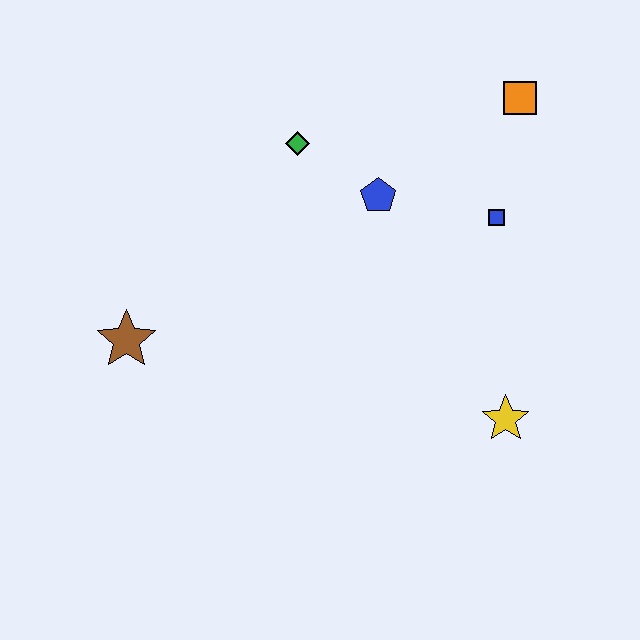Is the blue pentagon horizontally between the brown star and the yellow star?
Yes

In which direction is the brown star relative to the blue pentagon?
The brown star is to the left of the blue pentagon.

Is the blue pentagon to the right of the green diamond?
Yes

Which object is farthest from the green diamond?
The yellow star is farthest from the green diamond.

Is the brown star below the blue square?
Yes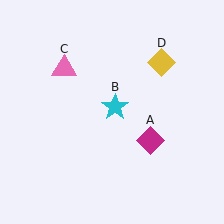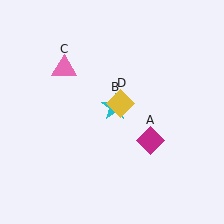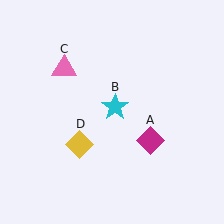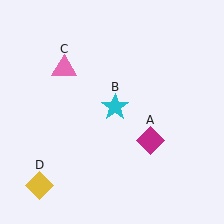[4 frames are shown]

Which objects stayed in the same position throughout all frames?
Magenta diamond (object A) and cyan star (object B) and pink triangle (object C) remained stationary.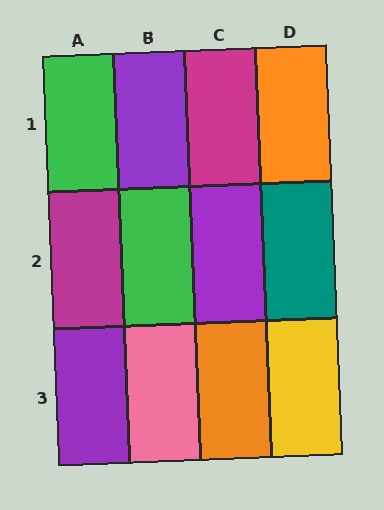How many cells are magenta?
2 cells are magenta.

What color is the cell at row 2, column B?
Green.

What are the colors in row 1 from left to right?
Green, purple, magenta, orange.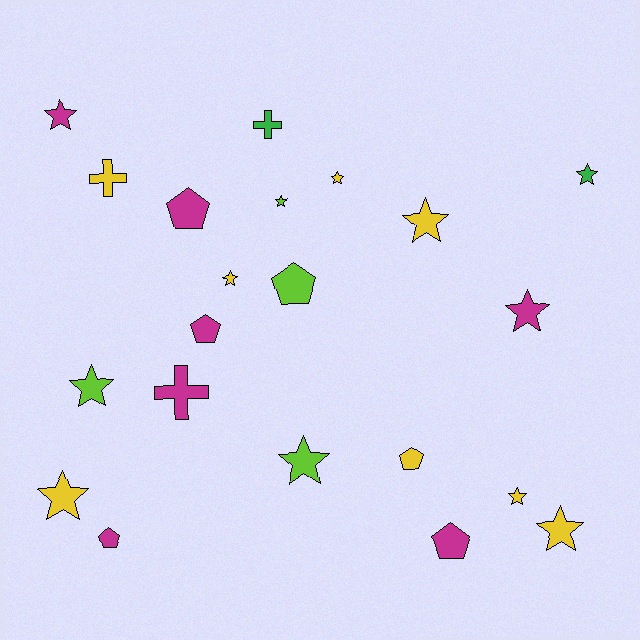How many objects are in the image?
There are 21 objects.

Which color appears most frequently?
Yellow, with 8 objects.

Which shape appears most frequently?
Star, with 12 objects.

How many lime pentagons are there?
There is 1 lime pentagon.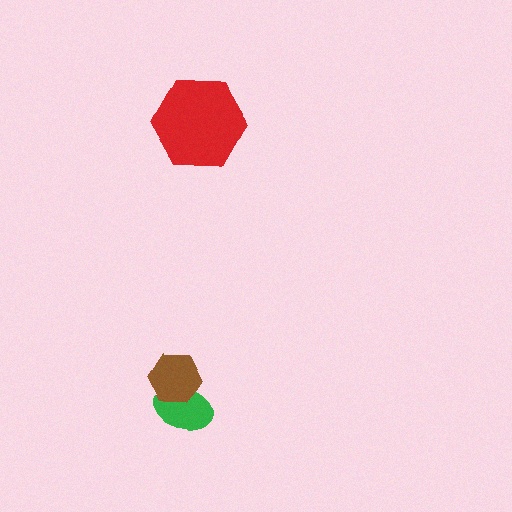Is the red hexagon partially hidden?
No, no other shape covers it.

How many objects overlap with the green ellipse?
1 object overlaps with the green ellipse.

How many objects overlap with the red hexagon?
0 objects overlap with the red hexagon.